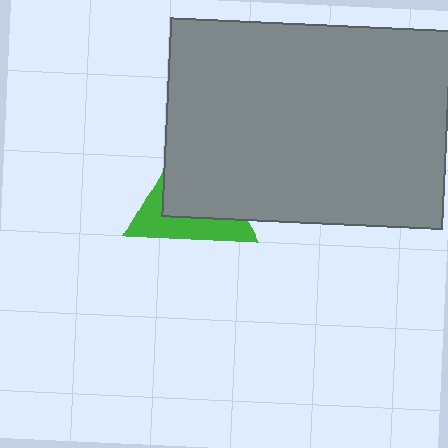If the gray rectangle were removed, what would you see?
You would see the complete green triangle.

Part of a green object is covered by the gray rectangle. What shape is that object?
It is a triangle.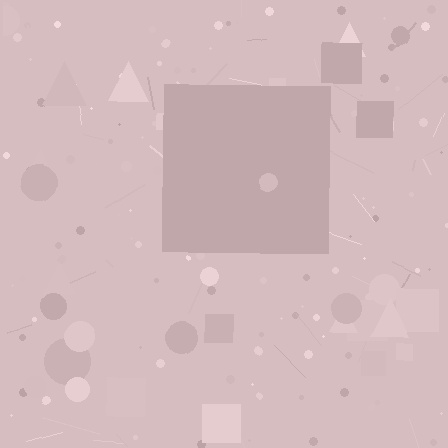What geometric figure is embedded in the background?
A square is embedded in the background.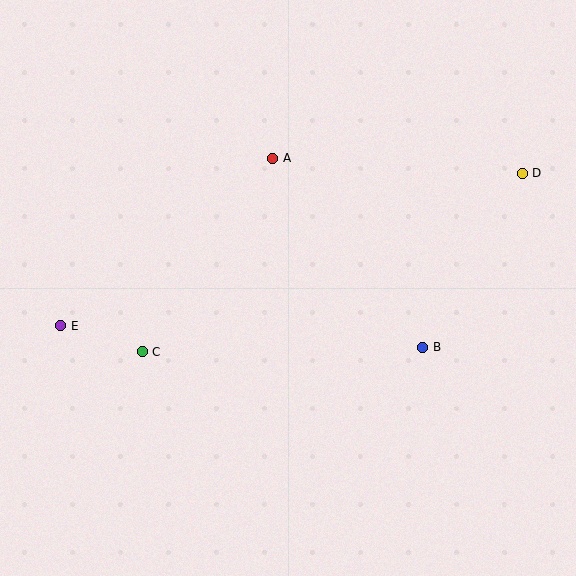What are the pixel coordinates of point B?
Point B is at (423, 347).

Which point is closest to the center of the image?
Point A at (273, 158) is closest to the center.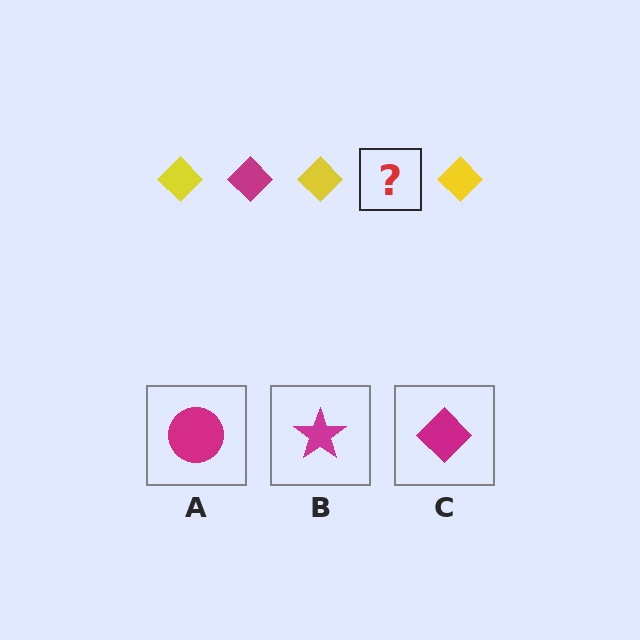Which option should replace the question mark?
Option C.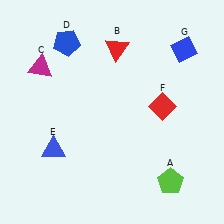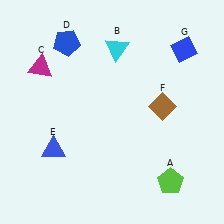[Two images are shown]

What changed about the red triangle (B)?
In Image 1, B is red. In Image 2, it changed to cyan.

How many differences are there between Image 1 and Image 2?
There are 2 differences between the two images.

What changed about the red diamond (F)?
In Image 1, F is red. In Image 2, it changed to brown.